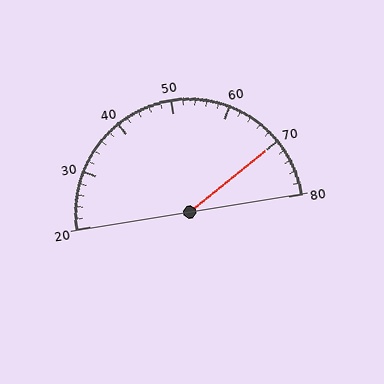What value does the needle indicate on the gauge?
The needle indicates approximately 70.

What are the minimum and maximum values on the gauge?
The gauge ranges from 20 to 80.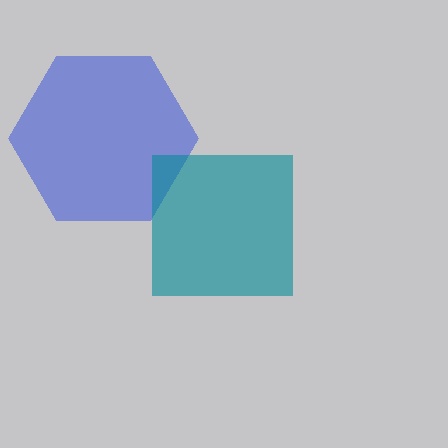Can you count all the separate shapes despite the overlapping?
Yes, there are 2 separate shapes.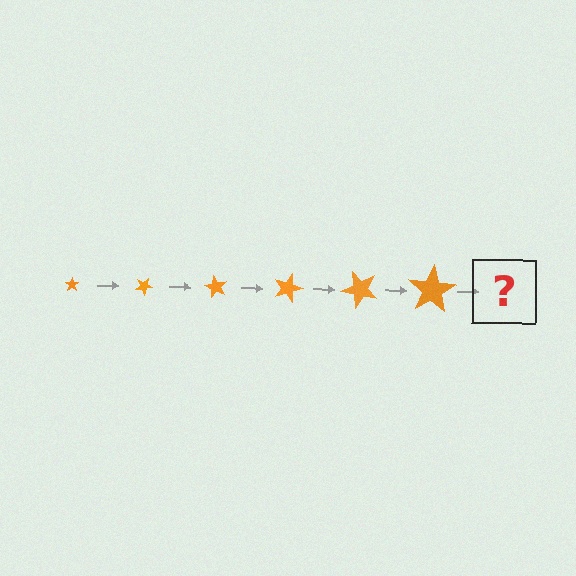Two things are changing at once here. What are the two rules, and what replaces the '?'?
The two rules are that the star grows larger each step and it rotates 30 degrees each step. The '?' should be a star, larger than the previous one and rotated 180 degrees from the start.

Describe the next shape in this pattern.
It should be a star, larger than the previous one and rotated 180 degrees from the start.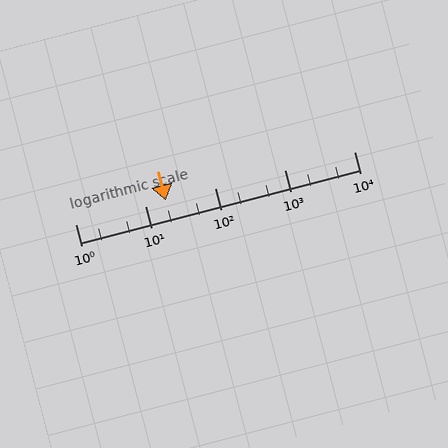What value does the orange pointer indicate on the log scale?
The pointer indicates approximately 20.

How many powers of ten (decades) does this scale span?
The scale spans 4 decades, from 1 to 10000.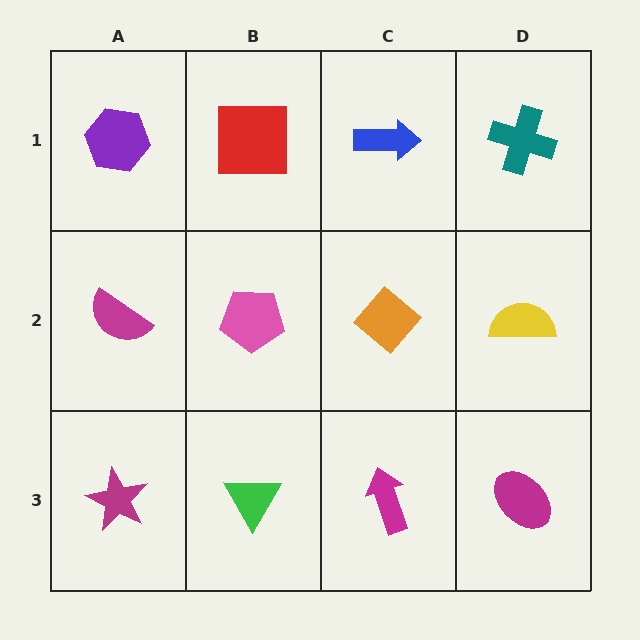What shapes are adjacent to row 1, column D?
A yellow semicircle (row 2, column D), a blue arrow (row 1, column C).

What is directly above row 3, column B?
A pink pentagon.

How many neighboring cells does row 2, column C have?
4.